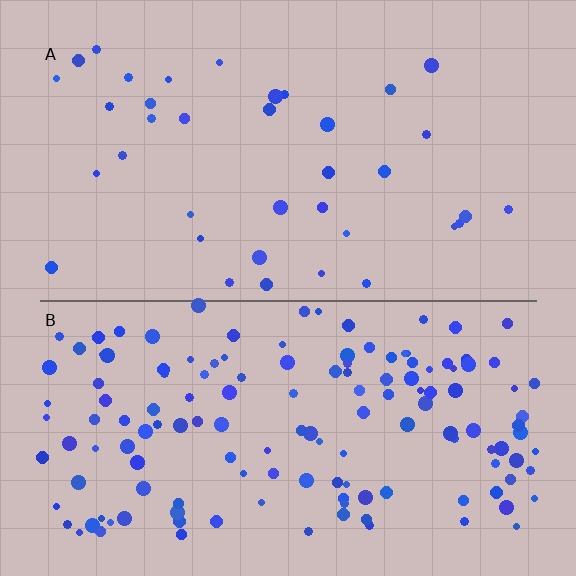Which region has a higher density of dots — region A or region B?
B (the bottom).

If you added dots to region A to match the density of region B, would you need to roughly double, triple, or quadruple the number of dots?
Approximately quadruple.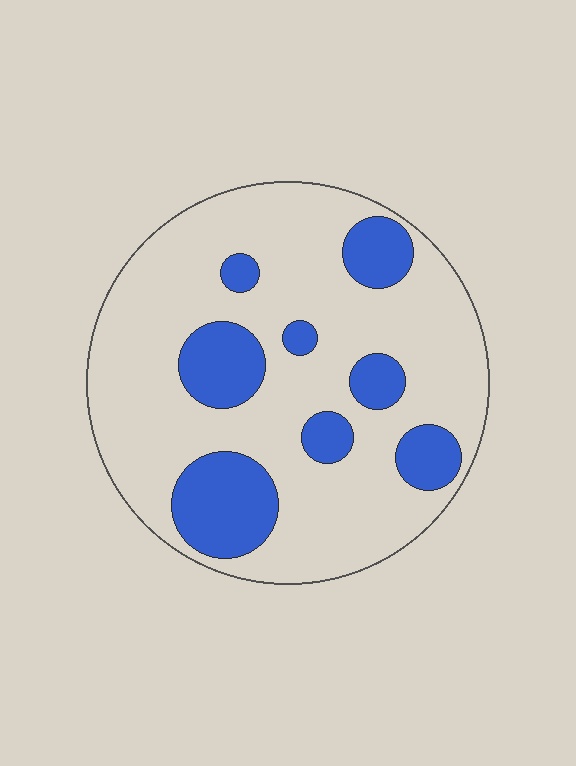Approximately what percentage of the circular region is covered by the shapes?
Approximately 25%.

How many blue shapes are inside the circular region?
8.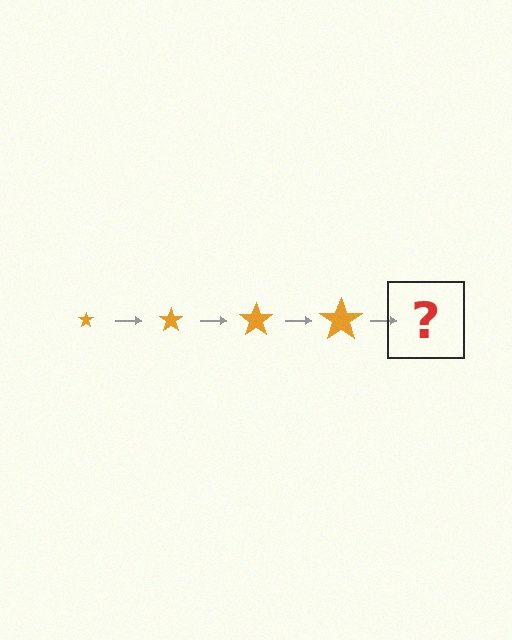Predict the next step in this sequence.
The next step is an orange star, larger than the previous one.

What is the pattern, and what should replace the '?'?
The pattern is that the star gets progressively larger each step. The '?' should be an orange star, larger than the previous one.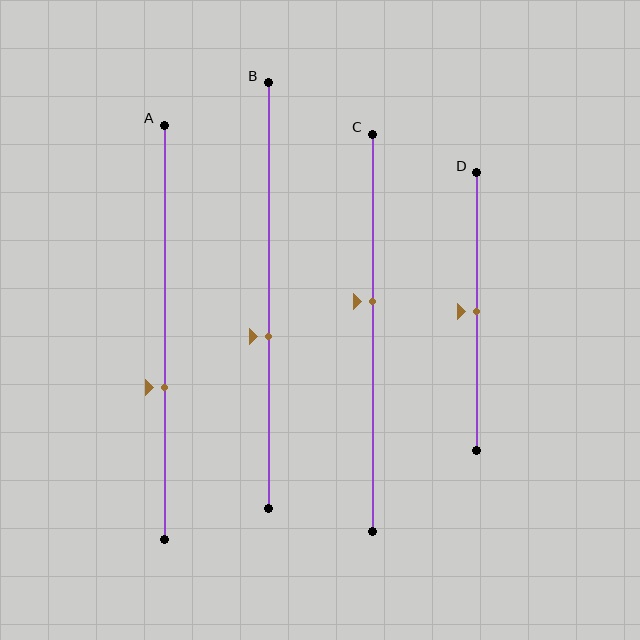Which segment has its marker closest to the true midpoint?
Segment D has its marker closest to the true midpoint.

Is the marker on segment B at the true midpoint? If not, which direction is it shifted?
No, the marker on segment B is shifted downward by about 10% of the segment length.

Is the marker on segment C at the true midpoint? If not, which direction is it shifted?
No, the marker on segment C is shifted upward by about 8% of the segment length.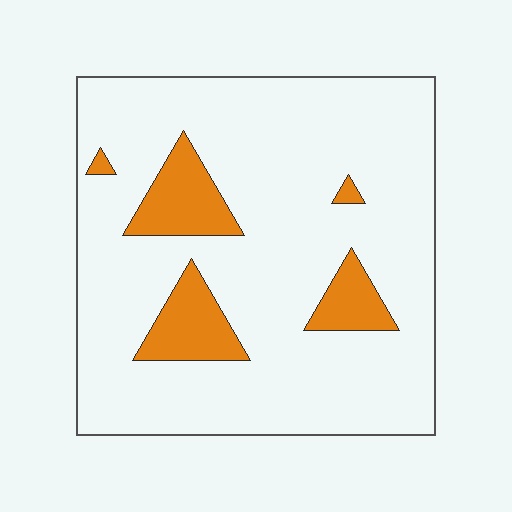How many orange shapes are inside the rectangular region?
5.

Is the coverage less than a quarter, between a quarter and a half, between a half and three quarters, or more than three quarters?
Less than a quarter.